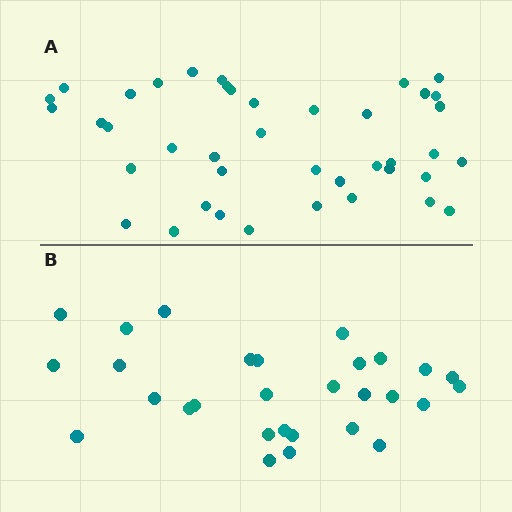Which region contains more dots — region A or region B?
Region A (the top region) has more dots.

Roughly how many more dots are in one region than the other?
Region A has roughly 12 or so more dots than region B.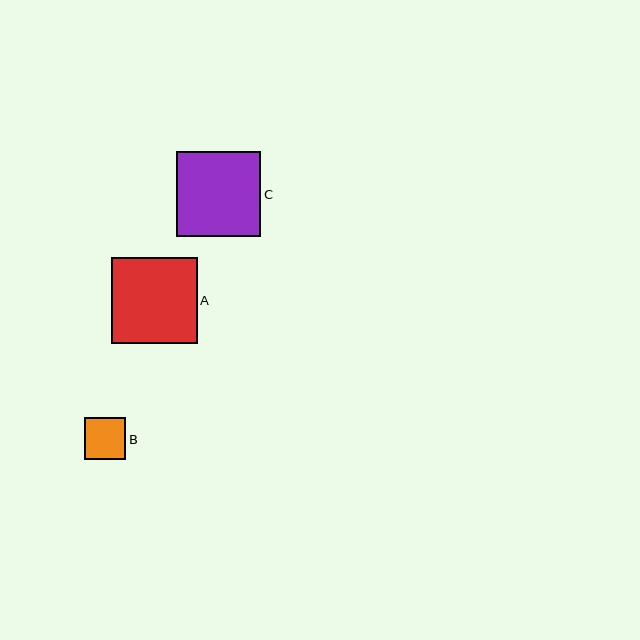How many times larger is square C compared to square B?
Square C is approximately 2.1 times the size of square B.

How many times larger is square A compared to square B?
Square A is approximately 2.1 times the size of square B.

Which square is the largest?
Square A is the largest with a size of approximately 86 pixels.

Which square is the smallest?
Square B is the smallest with a size of approximately 41 pixels.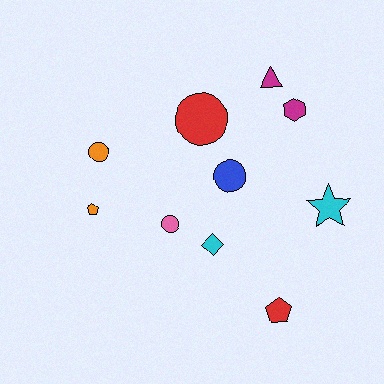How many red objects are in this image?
There are 2 red objects.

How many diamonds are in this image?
There is 1 diamond.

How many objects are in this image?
There are 10 objects.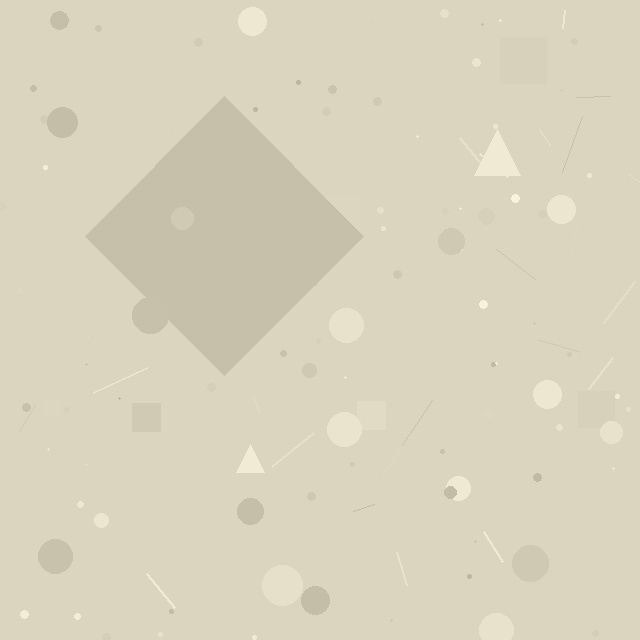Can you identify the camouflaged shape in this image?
The camouflaged shape is a diamond.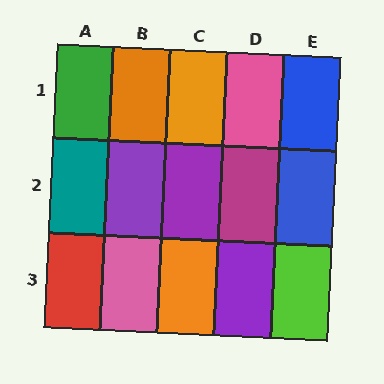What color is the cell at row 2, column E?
Blue.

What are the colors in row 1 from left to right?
Green, orange, orange, pink, blue.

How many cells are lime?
1 cell is lime.